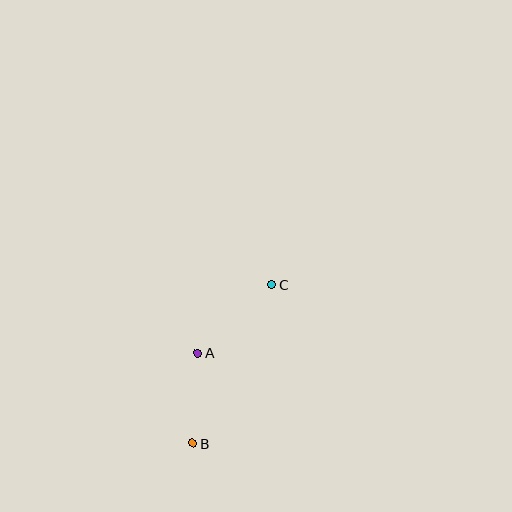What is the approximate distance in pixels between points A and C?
The distance between A and C is approximately 101 pixels.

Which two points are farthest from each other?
Points B and C are farthest from each other.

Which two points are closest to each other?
Points A and B are closest to each other.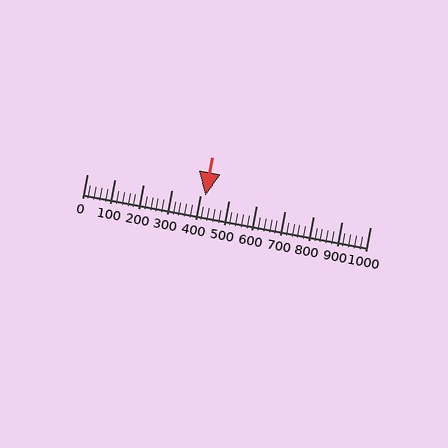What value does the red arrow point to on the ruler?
The red arrow points to approximately 418.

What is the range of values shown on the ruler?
The ruler shows values from 0 to 1000.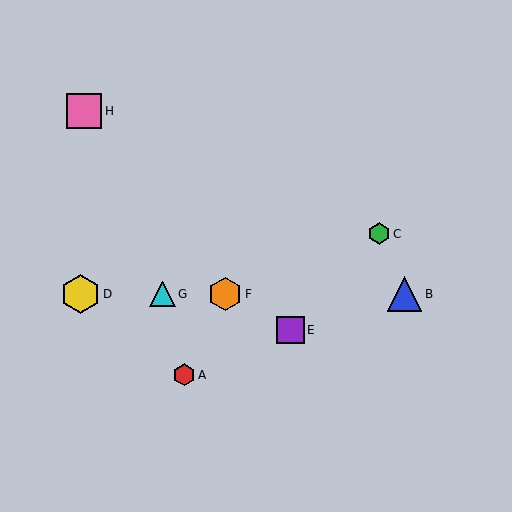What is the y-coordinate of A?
Object A is at y≈375.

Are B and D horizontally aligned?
Yes, both are at y≈294.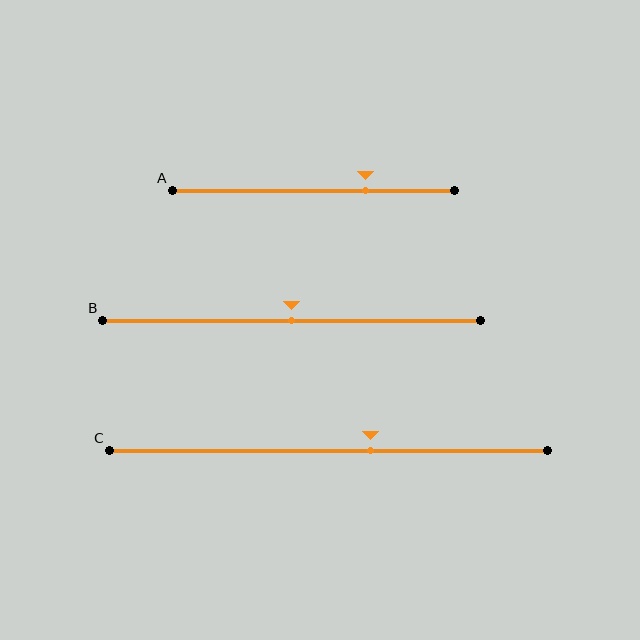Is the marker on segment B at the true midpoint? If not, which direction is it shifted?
Yes, the marker on segment B is at the true midpoint.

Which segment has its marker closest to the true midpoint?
Segment B has its marker closest to the true midpoint.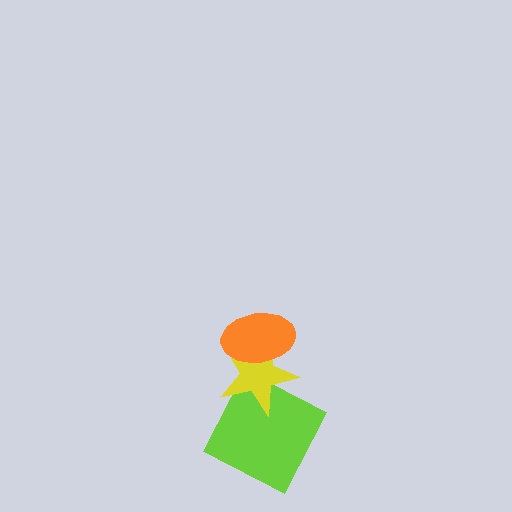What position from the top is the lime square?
The lime square is 3rd from the top.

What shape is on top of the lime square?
The yellow star is on top of the lime square.